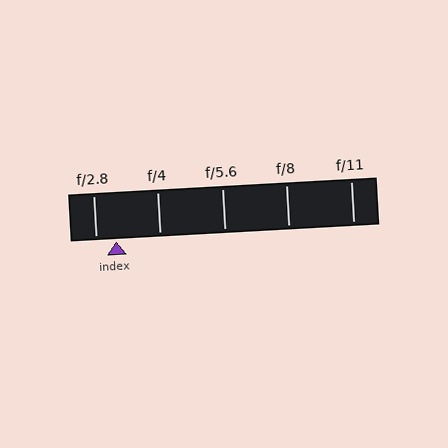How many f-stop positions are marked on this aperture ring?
There are 5 f-stop positions marked.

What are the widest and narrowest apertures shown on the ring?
The widest aperture shown is f/2.8 and the narrowest is f/11.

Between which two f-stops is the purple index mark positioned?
The index mark is between f/2.8 and f/4.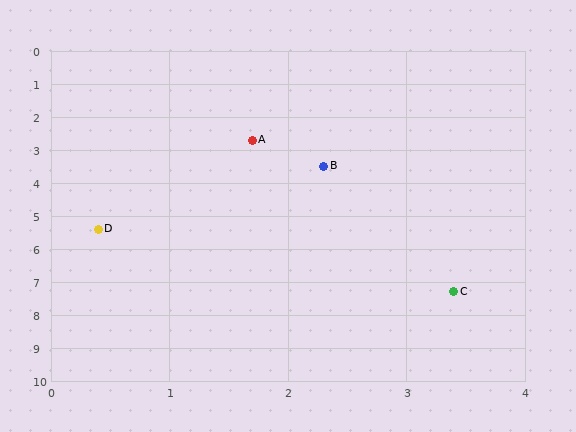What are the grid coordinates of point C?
Point C is at approximately (3.4, 7.3).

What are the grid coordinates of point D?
Point D is at approximately (0.4, 5.4).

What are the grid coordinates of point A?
Point A is at approximately (1.7, 2.7).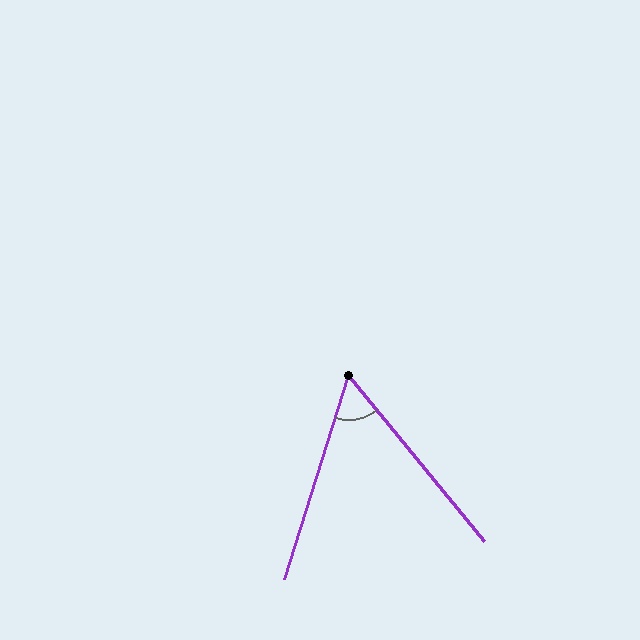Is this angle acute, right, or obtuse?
It is acute.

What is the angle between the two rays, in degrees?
Approximately 57 degrees.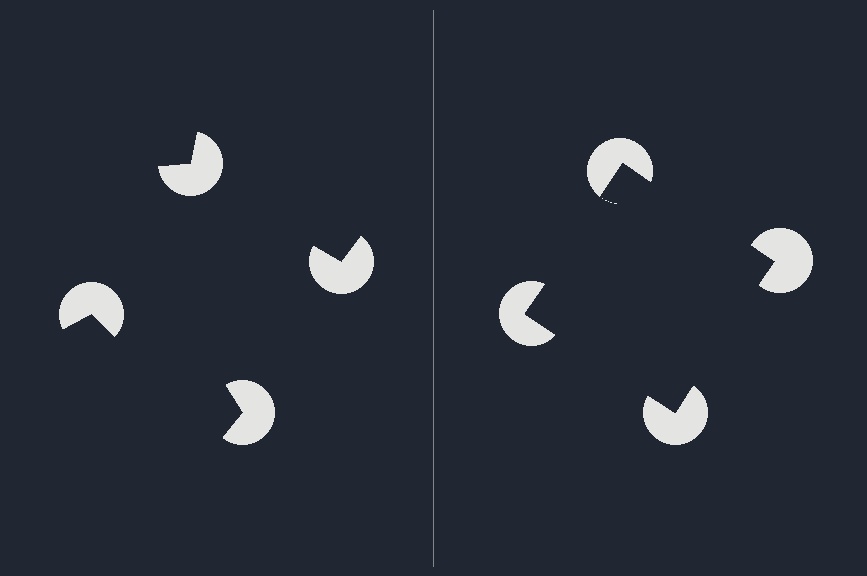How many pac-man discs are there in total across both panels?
8 — 4 on each side.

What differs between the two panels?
The pac-man discs are positioned identically on both sides; only the wedge orientations differ. On the right they align to a square; on the left they are misaligned.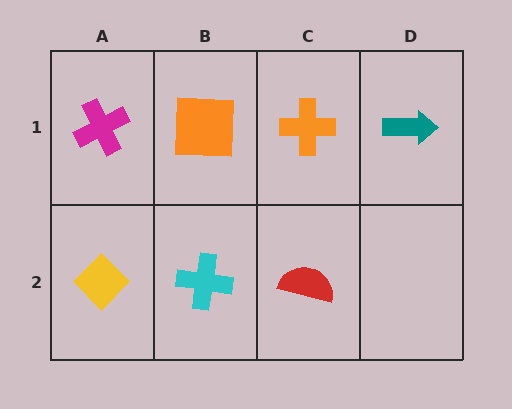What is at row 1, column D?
A teal arrow.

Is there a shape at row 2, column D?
No, that cell is empty.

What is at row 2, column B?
A cyan cross.